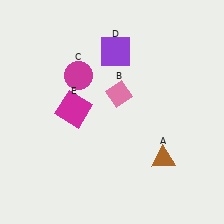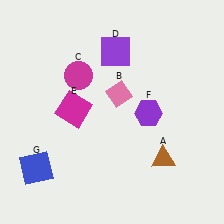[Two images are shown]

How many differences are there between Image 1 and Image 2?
There are 2 differences between the two images.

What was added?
A purple hexagon (F), a blue square (G) were added in Image 2.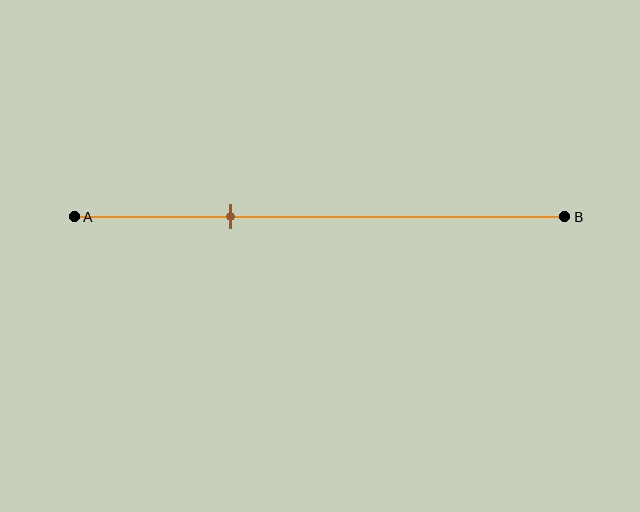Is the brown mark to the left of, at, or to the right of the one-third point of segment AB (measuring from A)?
The brown mark is approximately at the one-third point of segment AB.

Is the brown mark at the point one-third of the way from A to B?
Yes, the mark is approximately at the one-third point.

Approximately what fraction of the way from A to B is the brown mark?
The brown mark is approximately 30% of the way from A to B.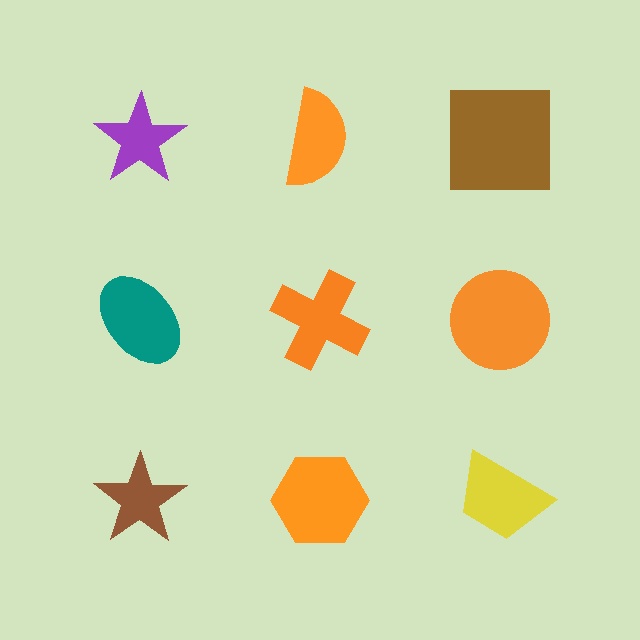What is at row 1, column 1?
A purple star.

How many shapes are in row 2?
3 shapes.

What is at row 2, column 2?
An orange cross.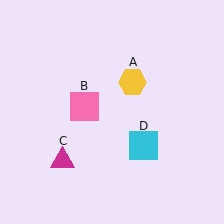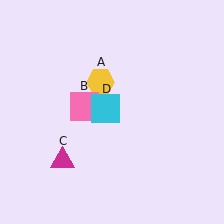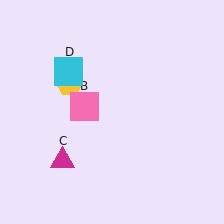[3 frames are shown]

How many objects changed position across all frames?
2 objects changed position: yellow hexagon (object A), cyan square (object D).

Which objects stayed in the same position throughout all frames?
Pink square (object B) and magenta triangle (object C) remained stationary.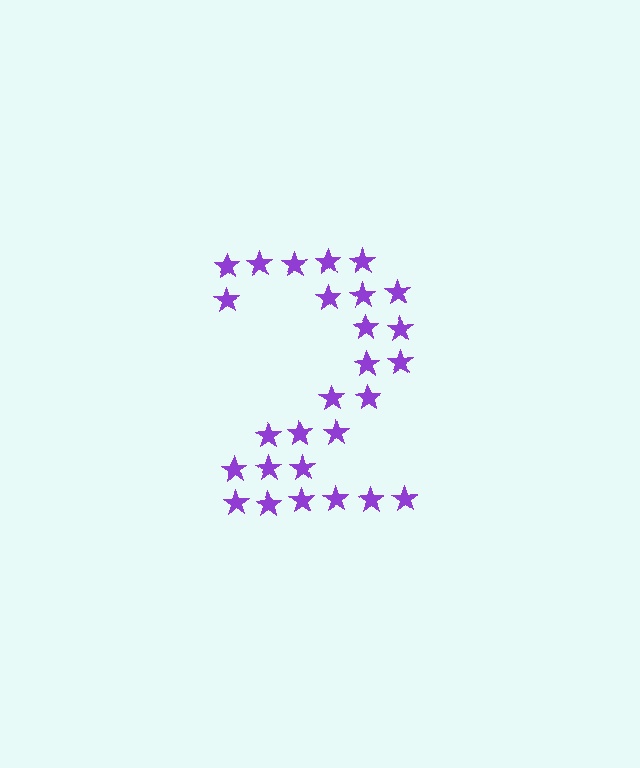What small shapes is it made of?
It is made of small stars.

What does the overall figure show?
The overall figure shows the digit 2.